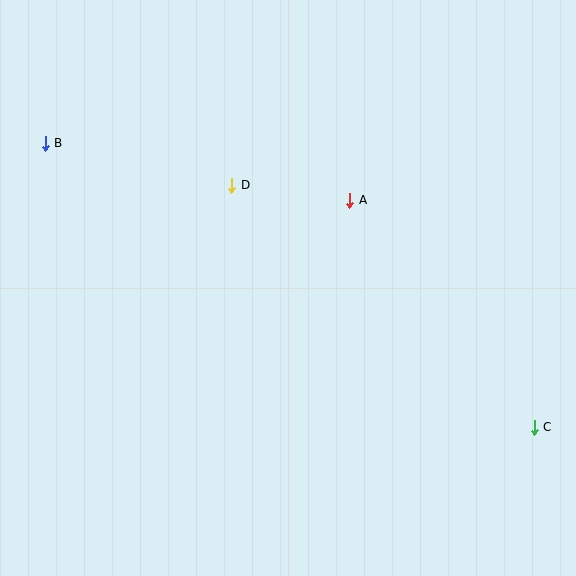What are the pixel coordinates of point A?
Point A is at (350, 200).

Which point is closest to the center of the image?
Point A at (350, 200) is closest to the center.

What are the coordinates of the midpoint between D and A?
The midpoint between D and A is at (291, 193).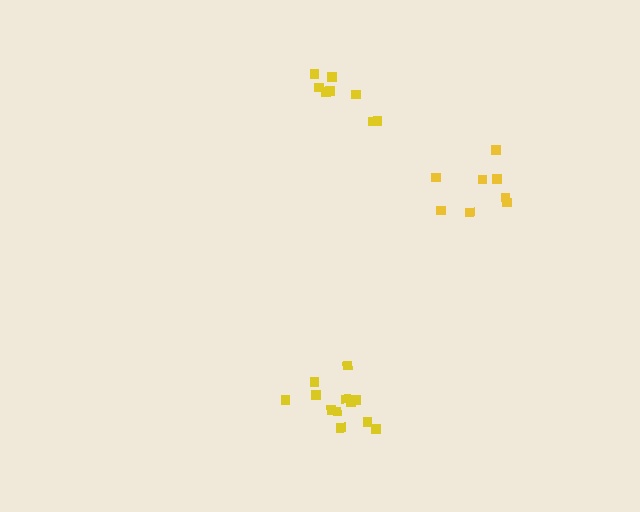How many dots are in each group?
Group 1: 8 dots, Group 2: 8 dots, Group 3: 12 dots (28 total).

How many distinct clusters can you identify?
There are 3 distinct clusters.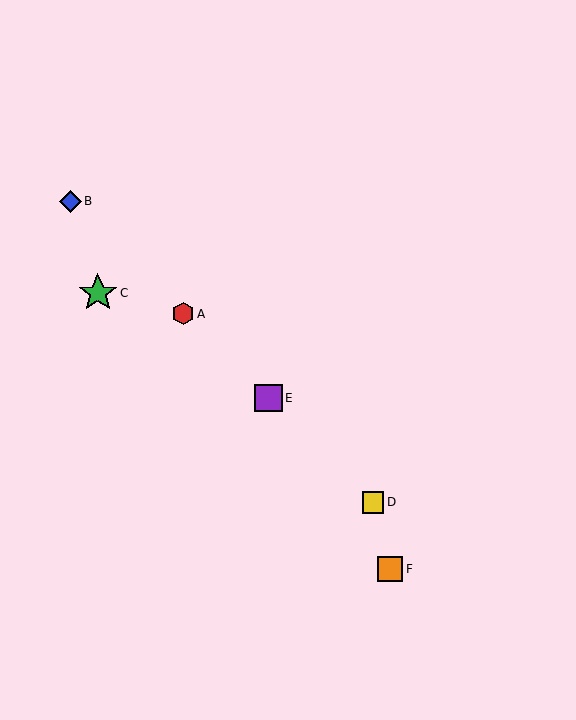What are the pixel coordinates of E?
Object E is at (268, 398).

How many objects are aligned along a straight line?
4 objects (A, B, D, E) are aligned along a straight line.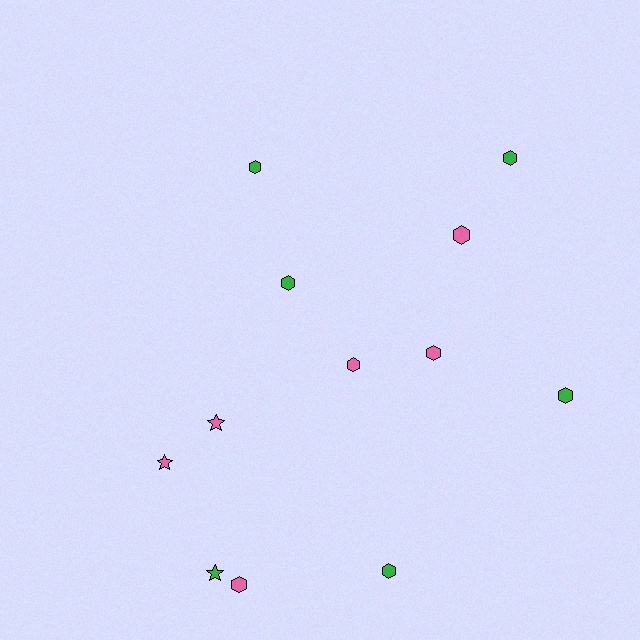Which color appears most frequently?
Pink, with 6 objects.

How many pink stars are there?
There are 2 pink stars.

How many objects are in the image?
There are 12 objects.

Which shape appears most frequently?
Hexagon, with 9 objects.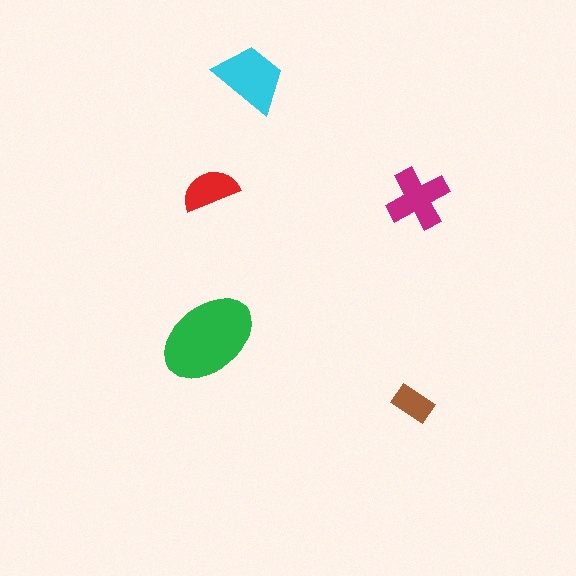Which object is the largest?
The green ellipse.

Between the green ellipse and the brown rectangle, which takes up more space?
The green ellipse.